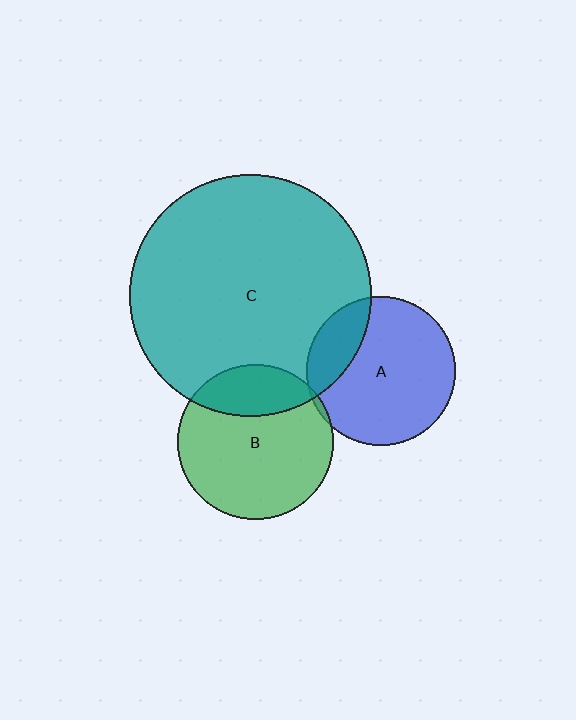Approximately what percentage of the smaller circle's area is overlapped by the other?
Approximately 5%.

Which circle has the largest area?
Circle C (teal).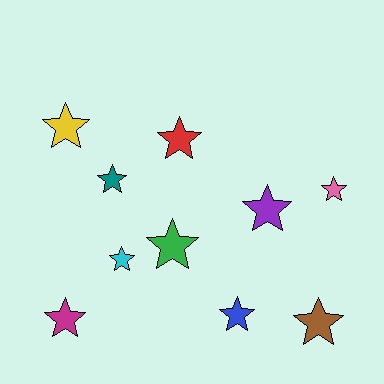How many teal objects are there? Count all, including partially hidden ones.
There is 1 teal object.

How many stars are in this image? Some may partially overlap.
There are 10 stars.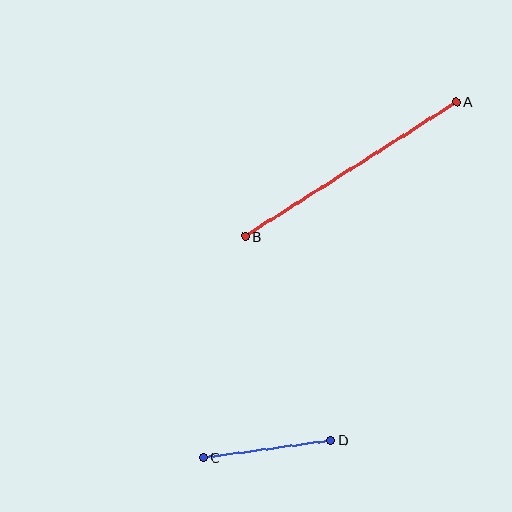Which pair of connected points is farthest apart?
Points A and B are farthest apart.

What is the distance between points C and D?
The distance is approximately 128 pixels.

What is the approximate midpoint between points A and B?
The midpoint is at approximately (350, 169) pixels.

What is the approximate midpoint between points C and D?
The midpoint is at approximately (267, 449) pixels.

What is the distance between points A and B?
The distance is approximately 251 pixels.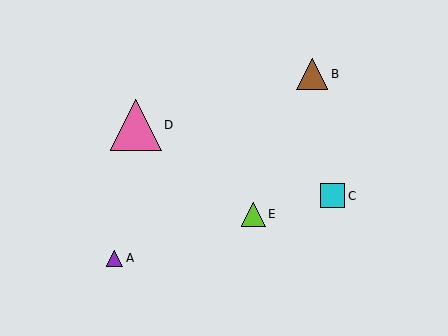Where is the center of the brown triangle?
The center of the brown triangle is at (312, 74).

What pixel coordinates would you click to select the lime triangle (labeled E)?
Click at (254, 214) to select the lime triangle E.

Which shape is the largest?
The pink triangle (labeled D) is the largest.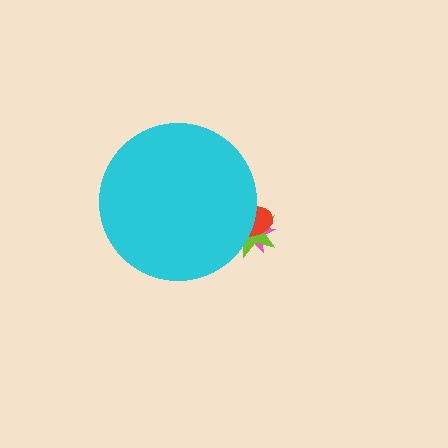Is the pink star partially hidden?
Yes, the pink star is partially hidden behind the cyan circle.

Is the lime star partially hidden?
Yes, the lime star is partially hidden behind the cyan circle.